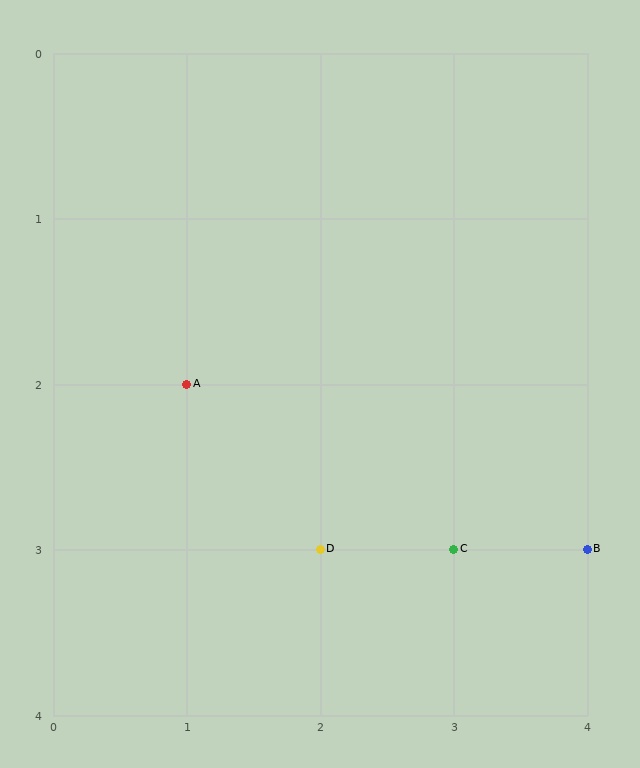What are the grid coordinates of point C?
Point C is at grid coordinates (3, 3).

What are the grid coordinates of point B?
Point B is at grid coordinates (4, 3).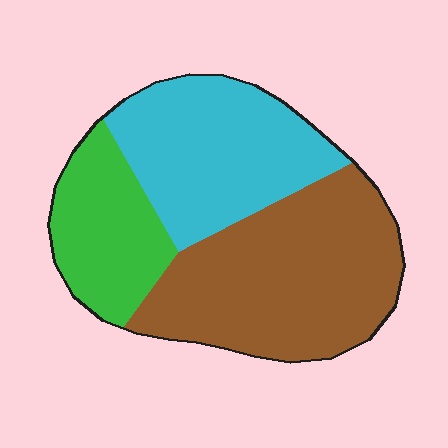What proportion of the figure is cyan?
Cyan covers 33% of the figure.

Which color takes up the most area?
Brown, at roughly 45%.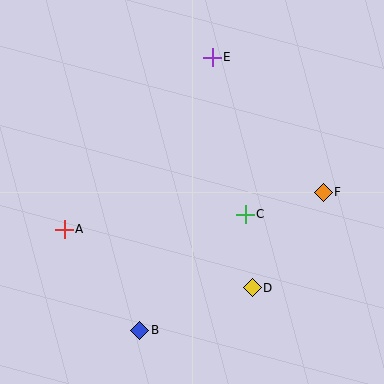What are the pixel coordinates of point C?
Point C is at (245, 214).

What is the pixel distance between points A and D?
The distance between A and D is 197 pixels.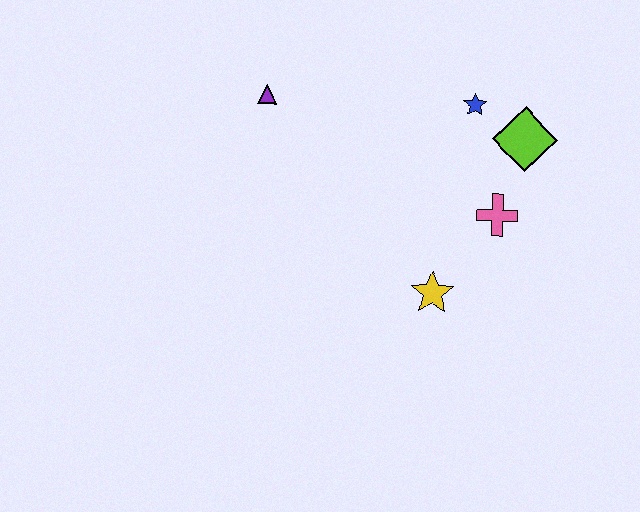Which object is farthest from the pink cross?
The purple triangle is farthest from the pink cross.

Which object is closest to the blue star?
The lime diamond is closest to the blue star.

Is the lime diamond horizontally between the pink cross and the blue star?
No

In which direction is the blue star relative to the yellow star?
The blue star is above the yellow star.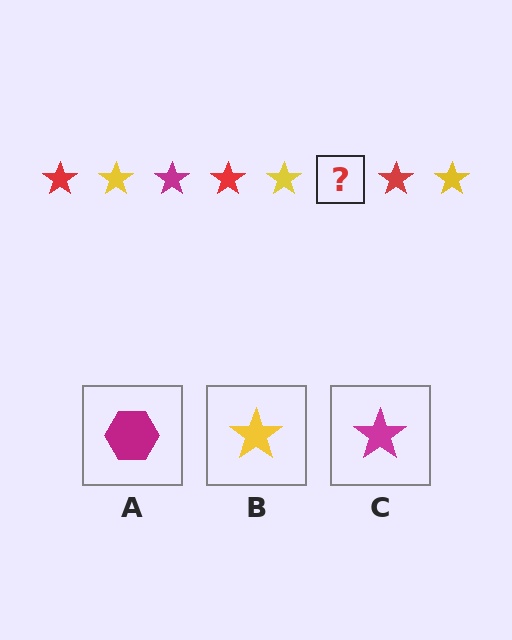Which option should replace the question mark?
Option C.